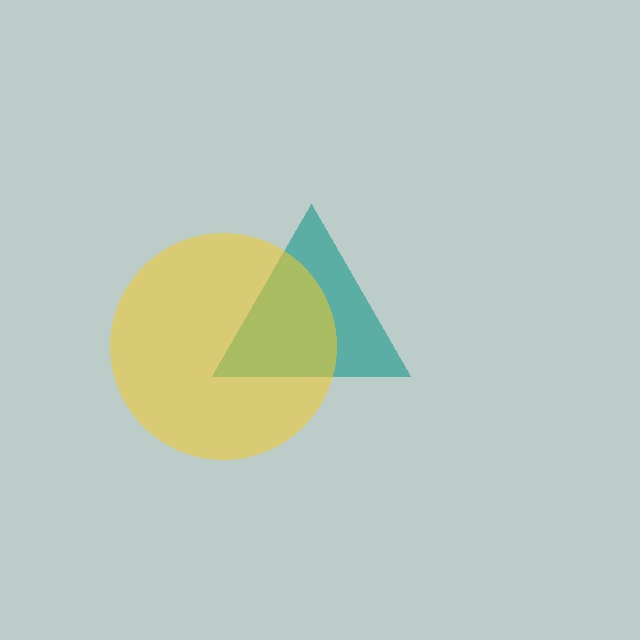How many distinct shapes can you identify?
There are 2 distinct shapes: a teal triangle, a yellow circle.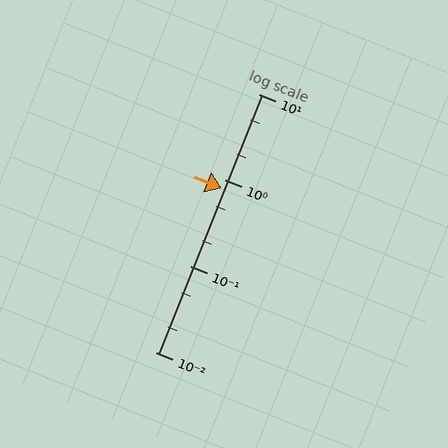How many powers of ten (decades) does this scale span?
The scale spans 3 decades, from 0.01 to 10.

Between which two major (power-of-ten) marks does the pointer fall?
The pointer is between 0.1 and 1.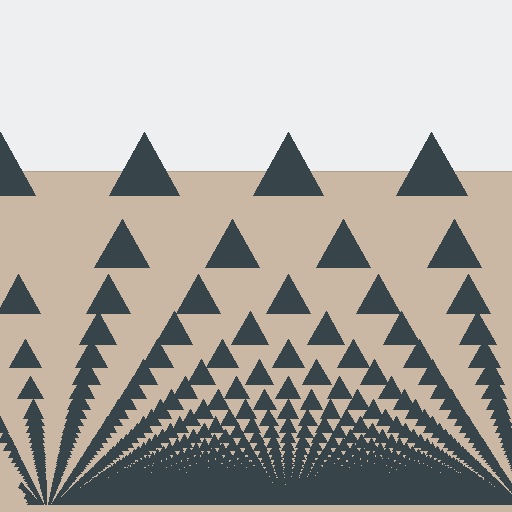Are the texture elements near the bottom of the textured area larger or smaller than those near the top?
Smaller. The gradient is inverted — elements near the bottom are smaller and denser.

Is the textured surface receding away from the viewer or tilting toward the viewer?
The surface appears to tilt toward the viewer. Texture elements get larger and sparser toward the top.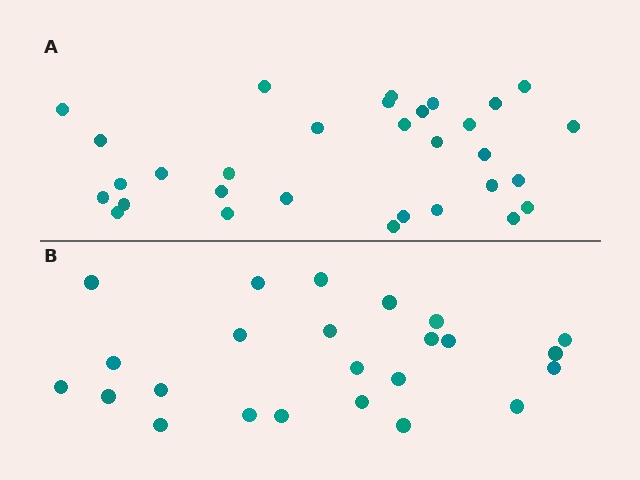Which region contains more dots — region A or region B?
Region A (the top region) has more dots.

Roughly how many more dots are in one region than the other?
Region A has roughly 8 or so more dots than region B.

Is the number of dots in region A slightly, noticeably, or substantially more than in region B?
Region A has noticeably more, but not dramatically so. The ratio is roughly 1.3 to 1.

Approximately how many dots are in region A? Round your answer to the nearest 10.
About 30 dots. (The exact count is 31, which rounds to 30.)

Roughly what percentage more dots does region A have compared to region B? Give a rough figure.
About 30% more.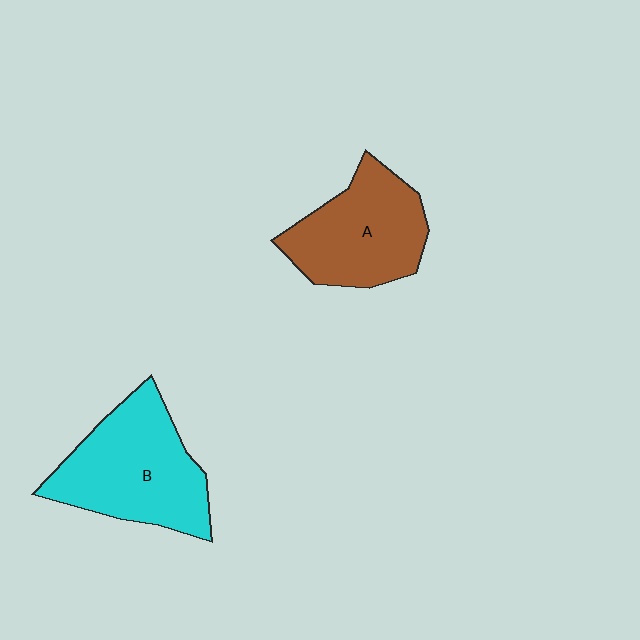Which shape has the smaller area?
Shape A (brown).